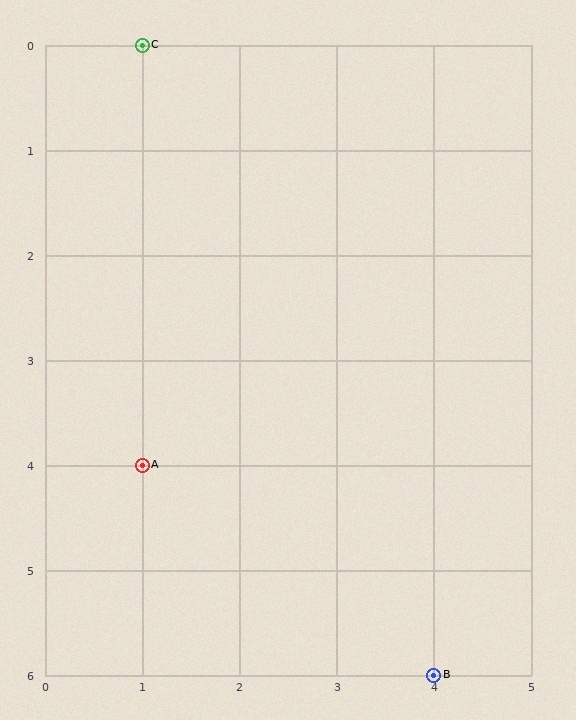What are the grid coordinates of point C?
Point C is at grid coordinates (1, 0).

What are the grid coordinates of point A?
Point A is at grid coordinates (1, 4).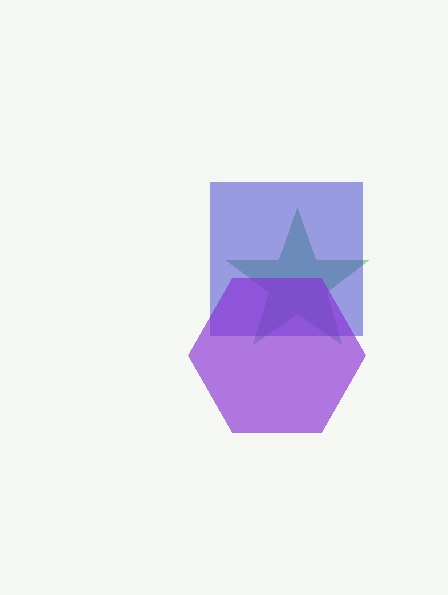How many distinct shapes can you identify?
There are 3 distinct shapes: a green star, a blue square, a purple hexagon.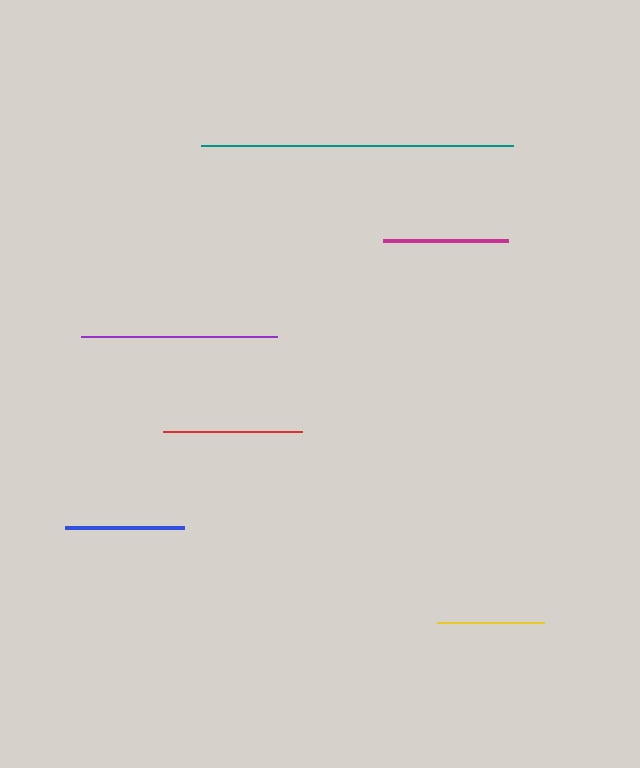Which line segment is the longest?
The teal line is the longest at approximately 312 pixels.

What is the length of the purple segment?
The purple segment is approximately 195 pixels long.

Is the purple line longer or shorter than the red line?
The purple line is longer than the red line.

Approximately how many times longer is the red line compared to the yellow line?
The red line is approximately 1.3 times the length of the yellow line.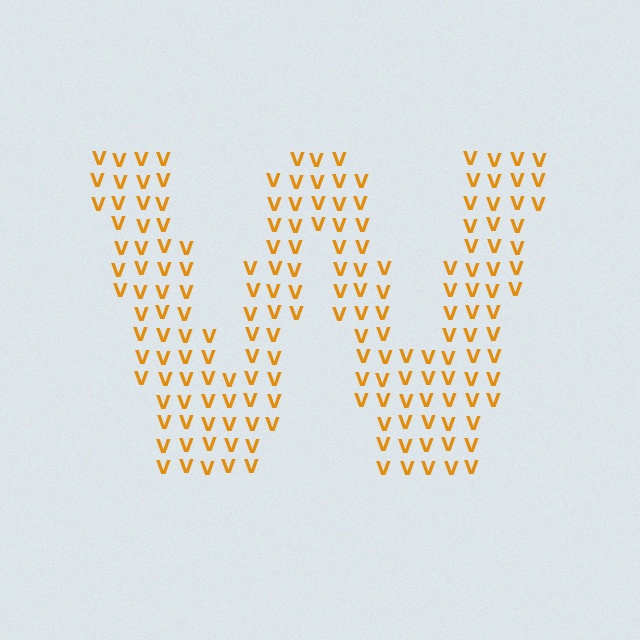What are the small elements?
The small elements are letter V's.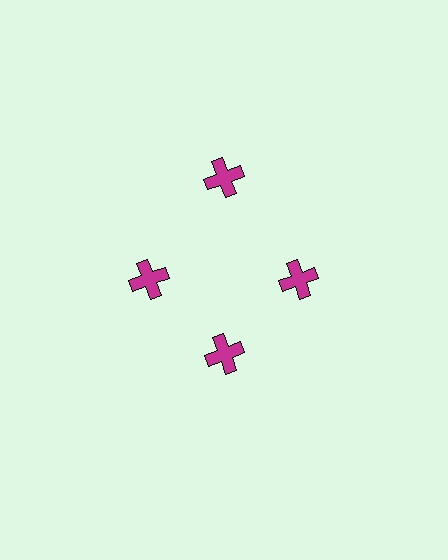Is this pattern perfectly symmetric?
No. The 4 magenta crosses are arranged in a ring, but one element near the 12 o'clock position is pushed outward from the center, breaking the 4-fold rotational symmetry.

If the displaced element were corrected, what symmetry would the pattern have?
It would have 4-fold rotational symmetry — the pattern would map onto itself every 90 degrees.